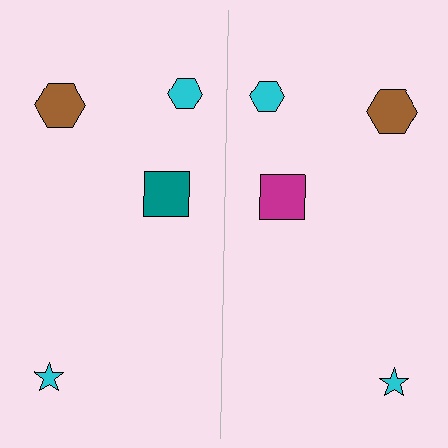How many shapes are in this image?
There are 8 shapes in this image.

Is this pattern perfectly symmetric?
No, the pattern is not perfectly symmetric. The magenta square on the right side breaks the symmetry — its mirror counterpart is teal.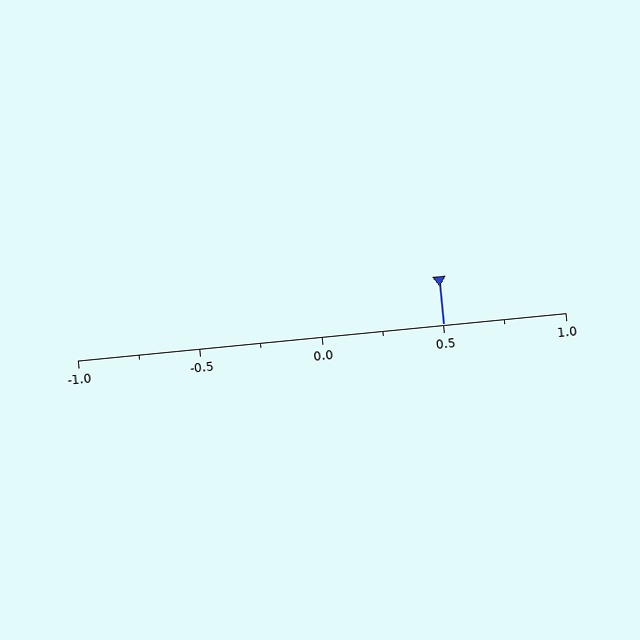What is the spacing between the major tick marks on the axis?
The major ticks are spaced 0.5 apart.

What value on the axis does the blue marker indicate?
The marker indicates approximately 0.5.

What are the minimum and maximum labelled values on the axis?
The axis runs from -1.0 to 1.0.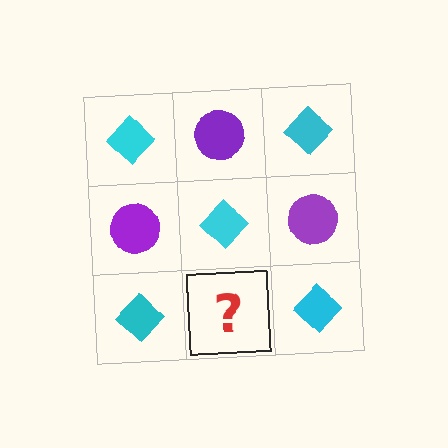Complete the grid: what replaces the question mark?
The question mark should be replaced with a purple circle.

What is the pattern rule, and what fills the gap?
The rule is that it alternates cyan diamond and purple circle in a checkerboard pattern. The gap should be filled with a purple circle.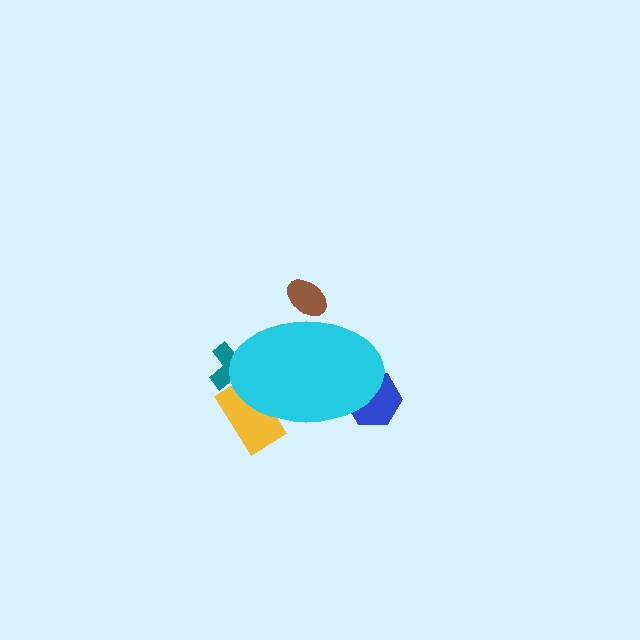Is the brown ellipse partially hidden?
Yes, the brown ellipse is partially hidden behind the cyan ellipse.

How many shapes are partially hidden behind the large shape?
4 shapes are partially hidden.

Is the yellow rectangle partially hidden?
Yes, the yellow rectangle is partially hidden behind the cyan ellipse.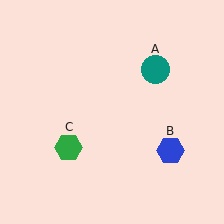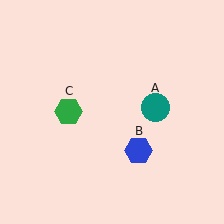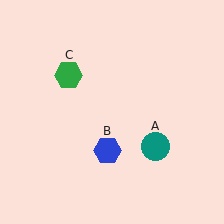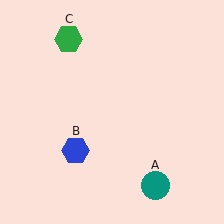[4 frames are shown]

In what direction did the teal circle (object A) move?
The teal circle (object A) moved down.